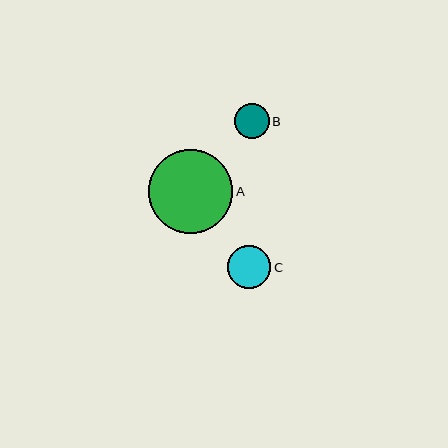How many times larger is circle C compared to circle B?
Circle C is approximately 1.3 times the size of circle B.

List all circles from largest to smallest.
From largest to smallest: A, C, B.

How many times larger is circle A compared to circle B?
Circle A is approximately 2.4 times the size of circle B.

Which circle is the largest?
Circle A is the largest with a size of approximately 84 pixels.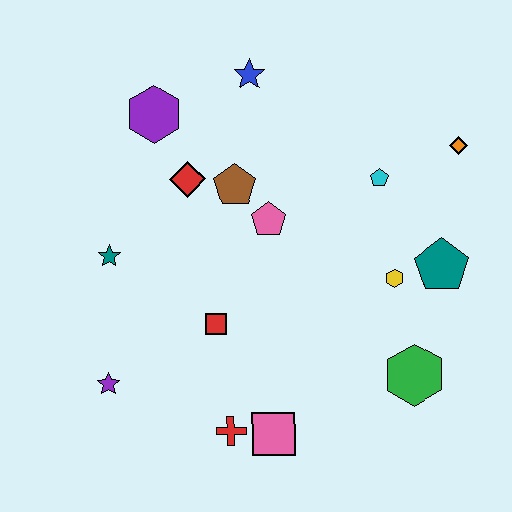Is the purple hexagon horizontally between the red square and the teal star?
Yes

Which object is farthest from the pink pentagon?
The purple star is farthest from the pink pentagon.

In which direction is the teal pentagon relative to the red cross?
The teal pentagon is to the right of the red cross.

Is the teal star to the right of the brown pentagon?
No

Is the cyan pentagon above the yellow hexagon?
Yes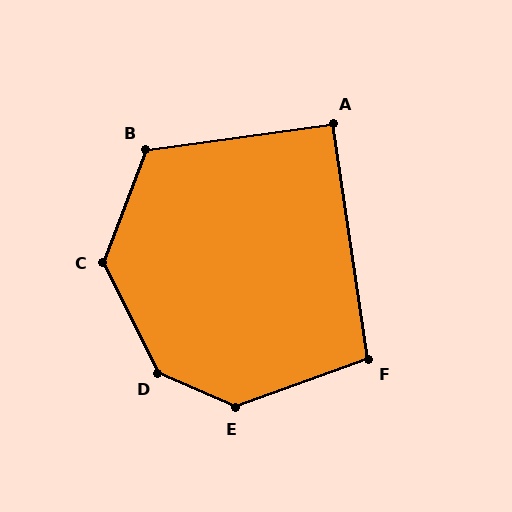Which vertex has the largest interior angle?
D, at approximately 140 degrees.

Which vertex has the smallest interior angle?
A, at approximately 91 degrees.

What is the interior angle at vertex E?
Approximately 136 degrees (obtuse).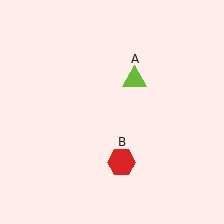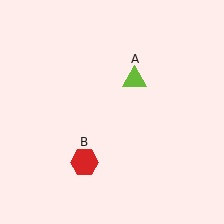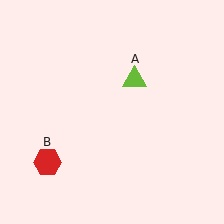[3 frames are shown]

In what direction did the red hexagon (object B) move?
The red hexagon (object B) moved left.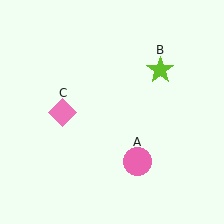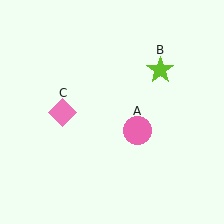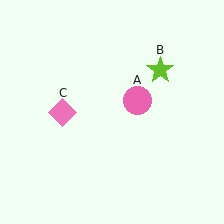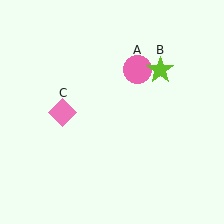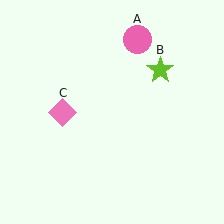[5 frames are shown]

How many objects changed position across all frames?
1 object changed position: pink circle (object A).